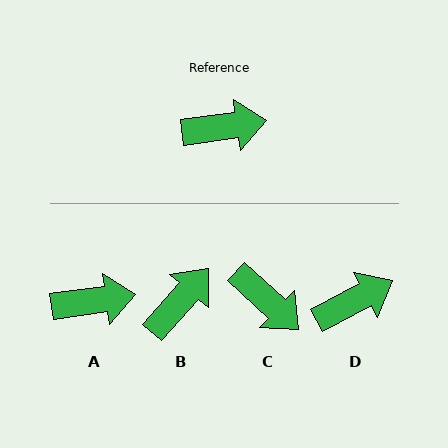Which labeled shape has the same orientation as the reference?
A.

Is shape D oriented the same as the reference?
No, it is off by about 20 degrees.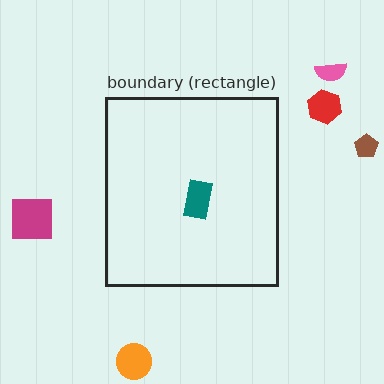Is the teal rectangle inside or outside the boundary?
Inside.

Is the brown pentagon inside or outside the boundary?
Outside.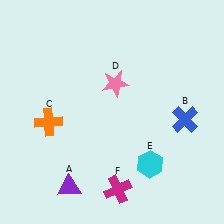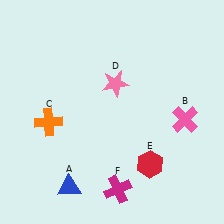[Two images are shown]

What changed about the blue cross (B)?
In Image 1, B is blue. In Image 2, it changed to pink.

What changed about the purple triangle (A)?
In Image 1, A is purple. In Image 2, it changed to blue.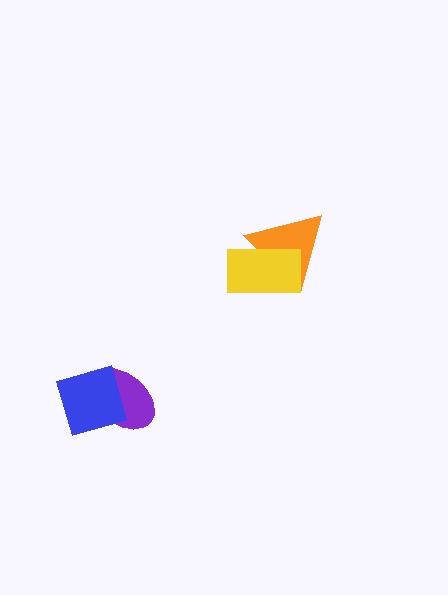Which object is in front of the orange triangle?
The yellow rectangle is in front of the orange triangle.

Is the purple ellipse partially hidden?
Yes, it is partially covered by another shape.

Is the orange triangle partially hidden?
Yes, it is partially covered by another shape.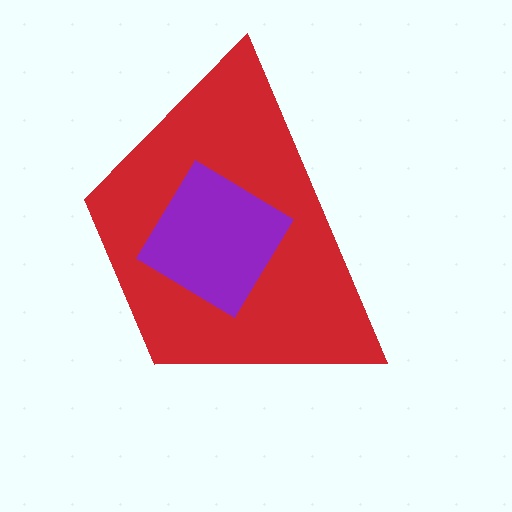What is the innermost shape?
The purple diamond.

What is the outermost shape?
The red trapezoid.